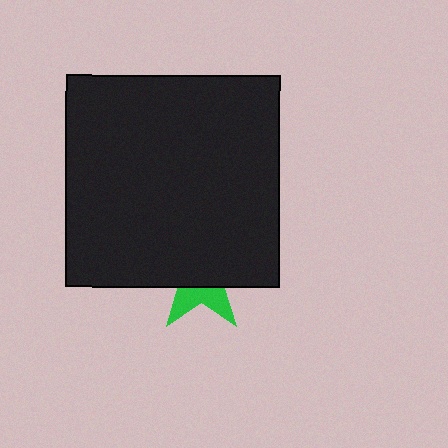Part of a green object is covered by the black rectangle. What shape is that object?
It is a star.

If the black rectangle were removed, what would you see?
You would see the complete green star.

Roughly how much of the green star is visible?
A small part of it is visible (roughly 35%).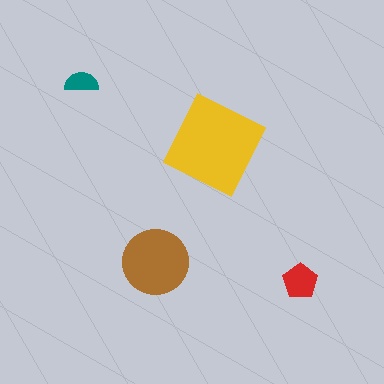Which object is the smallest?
The teal semicircle.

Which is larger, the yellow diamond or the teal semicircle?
The yellow diamond.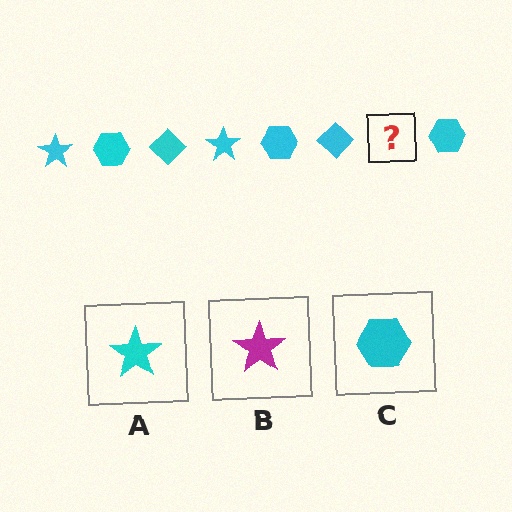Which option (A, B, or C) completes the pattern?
A.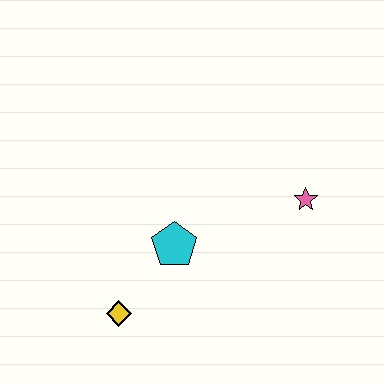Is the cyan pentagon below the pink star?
Yes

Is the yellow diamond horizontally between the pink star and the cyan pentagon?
No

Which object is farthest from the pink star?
The yellow diamond is farthest from the pink star.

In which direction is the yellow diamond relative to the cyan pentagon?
The yellow diamond is below the cyan pentagon.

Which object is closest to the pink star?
The cyan pentagon is closest to the pink star.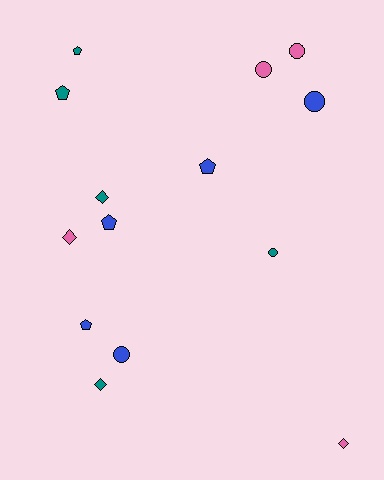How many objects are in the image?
There are 14 objects.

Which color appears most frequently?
Teal, with 5 objects.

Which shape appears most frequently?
Circle, with 5 objects.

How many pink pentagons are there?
There are no pink pentagons.